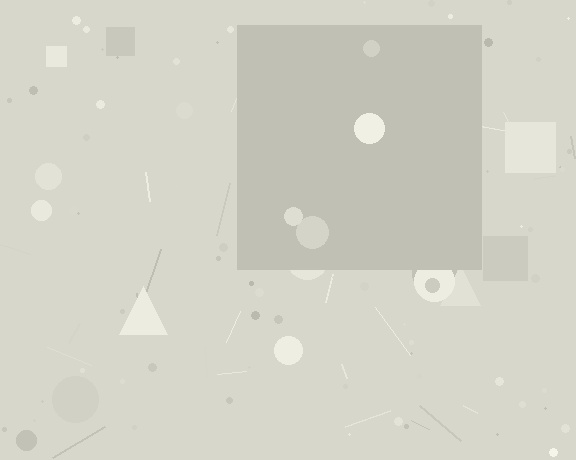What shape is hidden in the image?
A square is hidden in the image.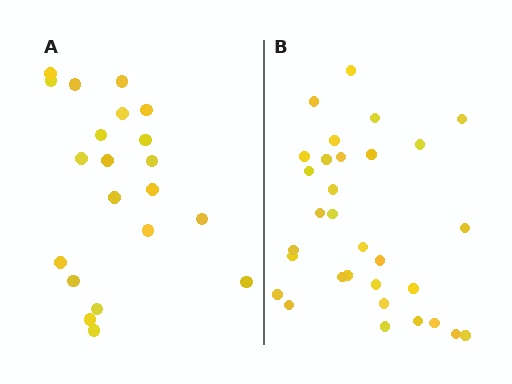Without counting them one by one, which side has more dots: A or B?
Region B (the right region) has more dots.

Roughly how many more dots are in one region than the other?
Region B has roughly 10 or so more dots than region A.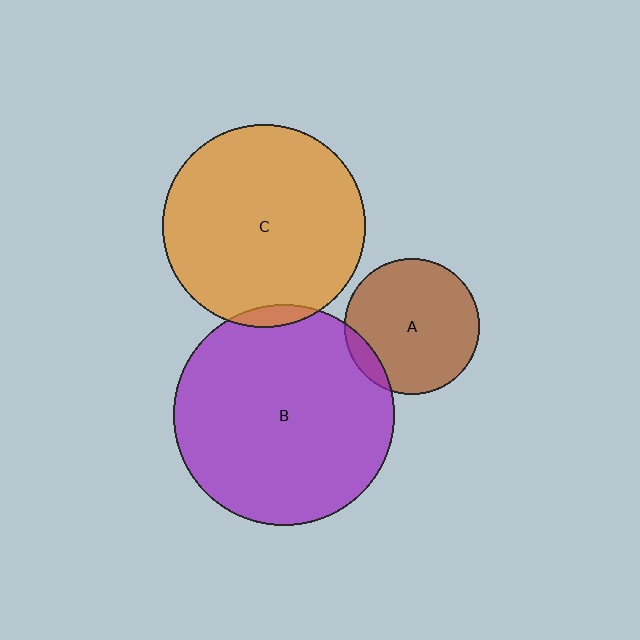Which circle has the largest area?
Circle B (purple).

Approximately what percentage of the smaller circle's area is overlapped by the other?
Approximately 5%.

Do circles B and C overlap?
Yes.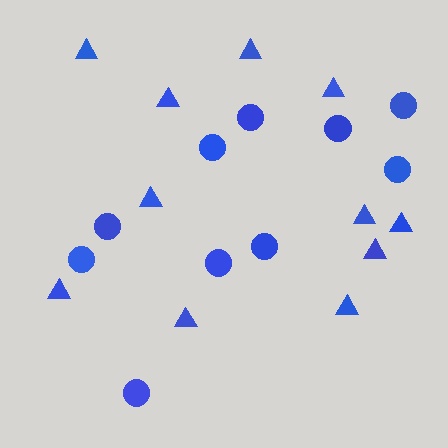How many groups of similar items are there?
There are 2 groups: one group of circles (10) and one group of triangles (11).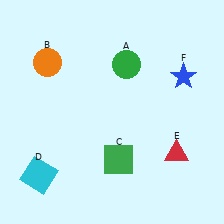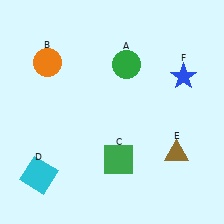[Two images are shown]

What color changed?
The triangle (E) changed from red in Image 1 to brown in Image 2.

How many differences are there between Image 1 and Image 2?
There is 1 difference between the two images.